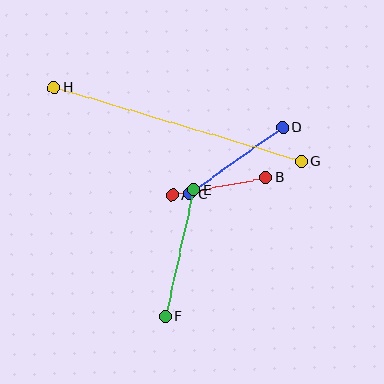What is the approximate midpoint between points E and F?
The midpoint is at approximately (180, 253) pixels.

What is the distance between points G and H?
The distance is approximately 258 pixels.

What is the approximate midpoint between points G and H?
The midpoint is at approximately (178, 125) pixels.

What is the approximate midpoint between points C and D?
The midpoint is at approximately (236, 161) pixels.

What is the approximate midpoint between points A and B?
The midpoint is at approximately (219, 186) pixels.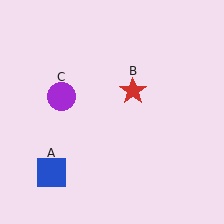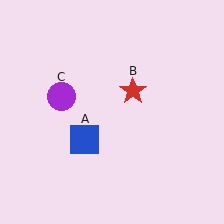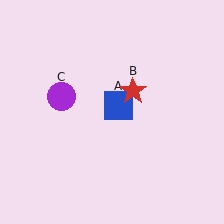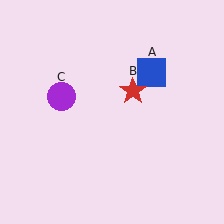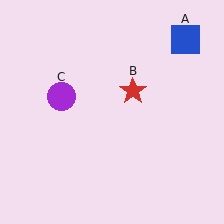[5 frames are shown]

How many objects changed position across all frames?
1 object changed position: blue square (object A).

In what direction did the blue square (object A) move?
The blue square (object A) moved up and to the right.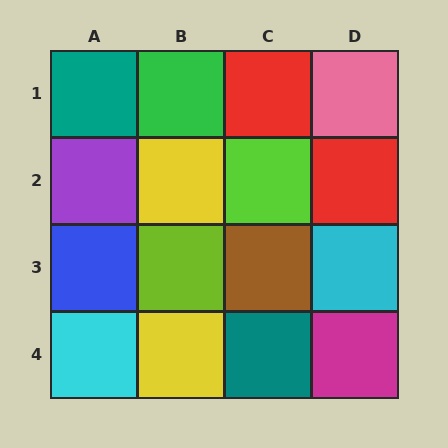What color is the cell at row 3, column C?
Brown.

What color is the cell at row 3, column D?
Cyan.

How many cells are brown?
1 cell is brown.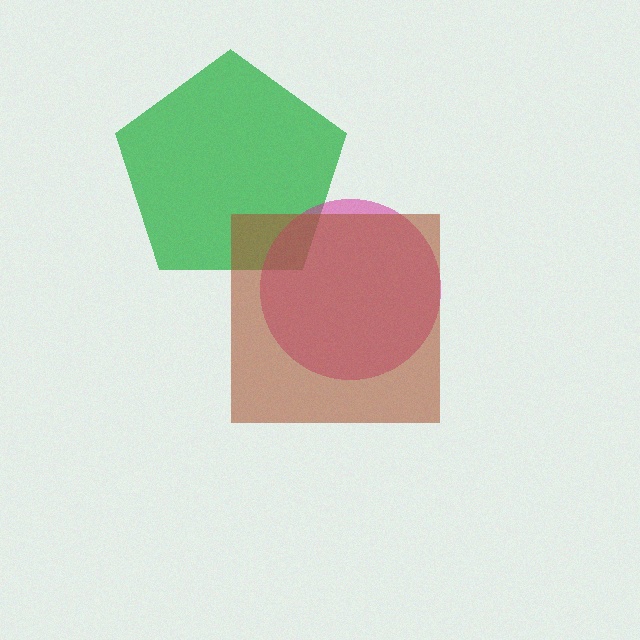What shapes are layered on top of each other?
The layered shapes are: a green pentagon, a magenta circle, a brown square.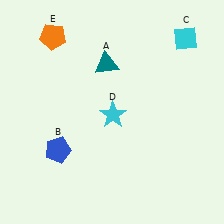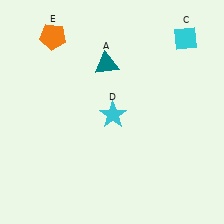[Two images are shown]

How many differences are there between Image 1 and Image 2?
There is 1 difference between the two images.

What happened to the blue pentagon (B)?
The blue pentagon (B) was removed in Image 2. It was in the bottom-left area of Image 1.